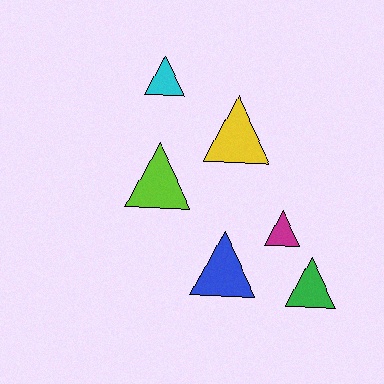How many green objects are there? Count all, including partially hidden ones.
There is 1 green object.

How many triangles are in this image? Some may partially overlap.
There are 6 triangles.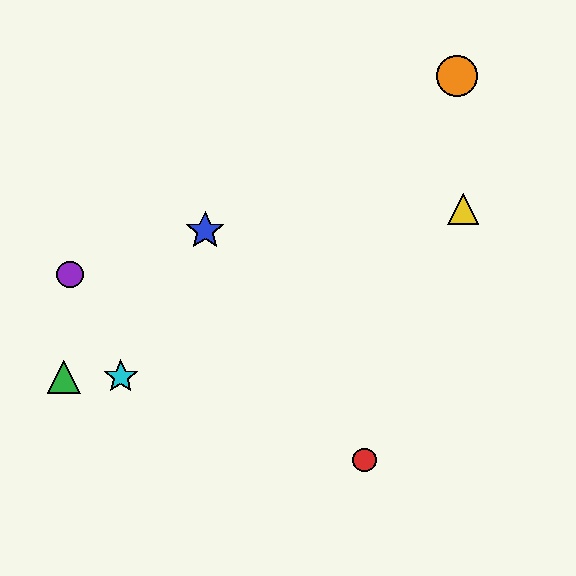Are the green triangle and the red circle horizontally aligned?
No, the green triangle is at y≈377 and the red circle is at y≈460.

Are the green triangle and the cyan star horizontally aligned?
Yes, both are at y≈377.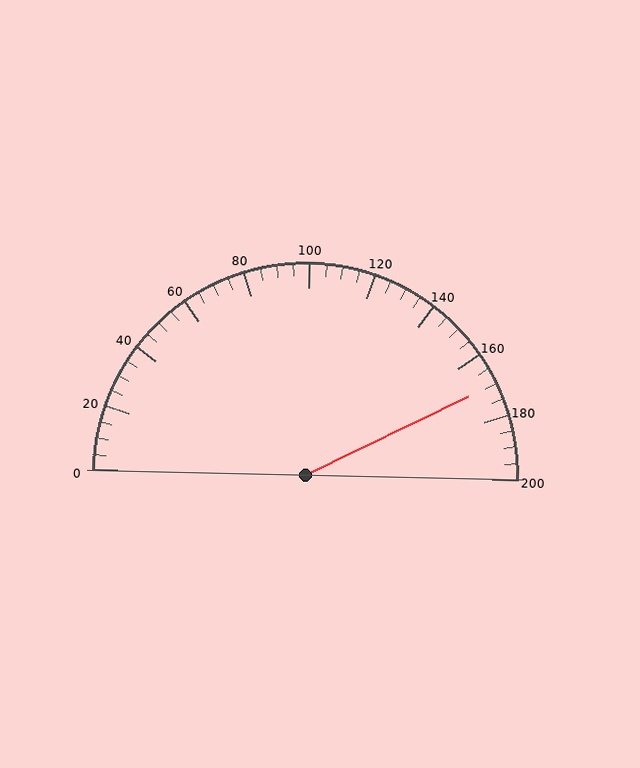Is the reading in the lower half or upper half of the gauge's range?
The reading is in the upper half of the range (0 to 200).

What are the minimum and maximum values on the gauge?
The gauge ranges from 0 to 200.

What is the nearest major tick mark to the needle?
The nearest major tick mark is 160.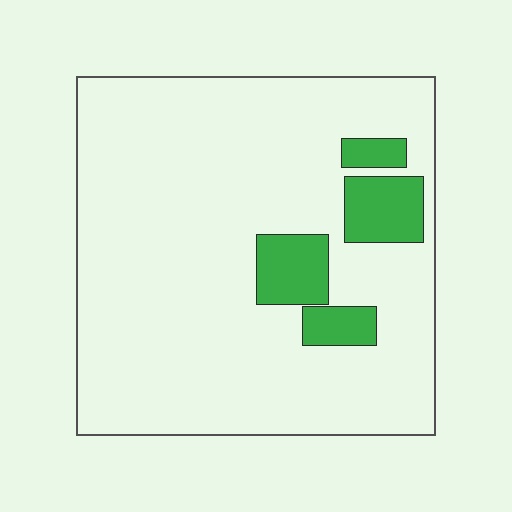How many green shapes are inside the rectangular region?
4.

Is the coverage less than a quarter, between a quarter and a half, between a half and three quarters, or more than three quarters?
Less than a quarter.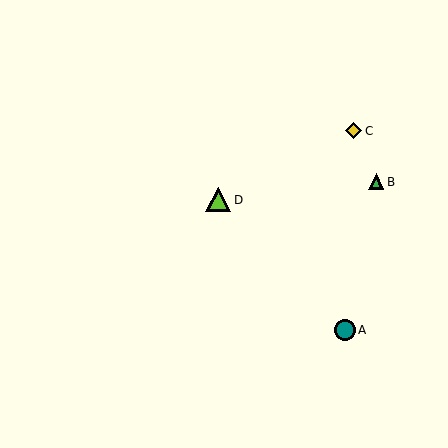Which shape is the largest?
The lime triangle (labeled D) is the largest.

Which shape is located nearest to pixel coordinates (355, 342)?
The teal circle (labeled A) at (345, 330) is nearest to that location.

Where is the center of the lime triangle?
The center of the lime triangle is at (218, 200).